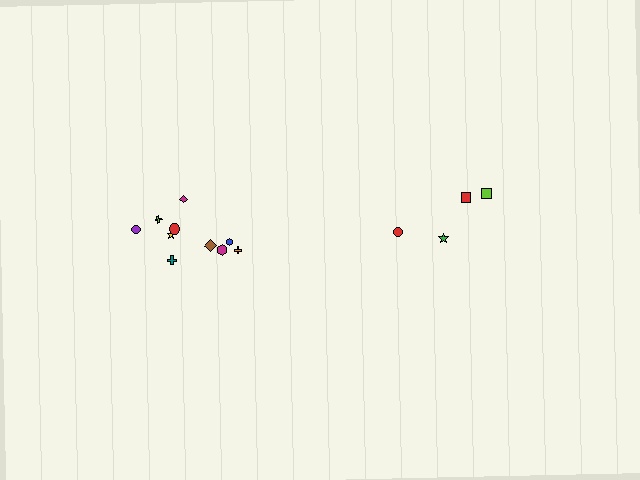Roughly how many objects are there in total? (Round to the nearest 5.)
Roughly 15 objects in total.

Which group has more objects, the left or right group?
The left group.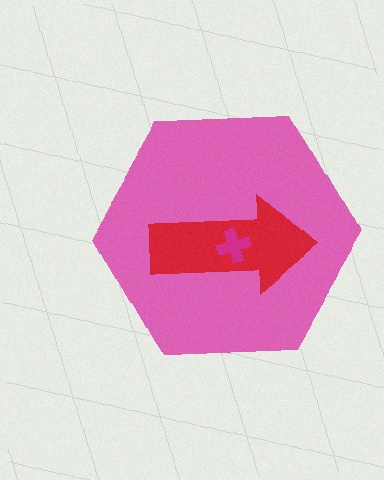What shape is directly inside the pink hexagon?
The red arrow.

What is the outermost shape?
The pink hexagon.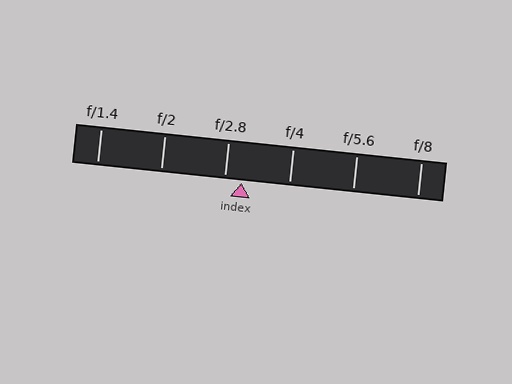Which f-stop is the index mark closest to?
The index mark is closest to f/2.8.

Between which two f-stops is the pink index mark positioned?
The index mark is between f/2.8 and f/4.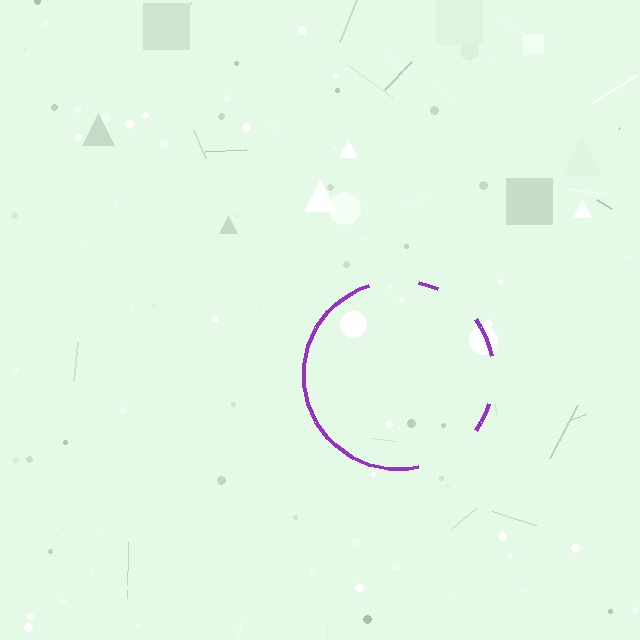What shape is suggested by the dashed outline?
The dashed outline suggests a circle.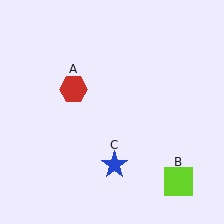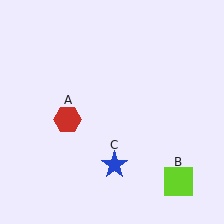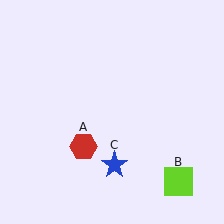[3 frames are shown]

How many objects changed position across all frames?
1 object changed position: red hexagon (object A).